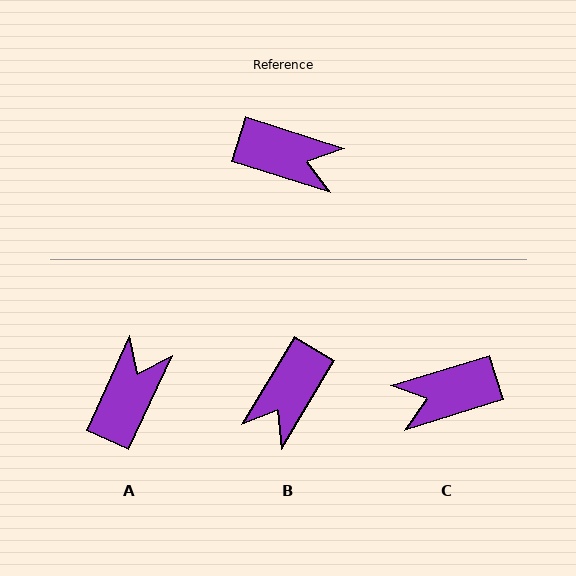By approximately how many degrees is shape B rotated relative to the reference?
Approximately 103 degrees clockwise.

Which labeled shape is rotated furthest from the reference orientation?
C, about 145 degrees away.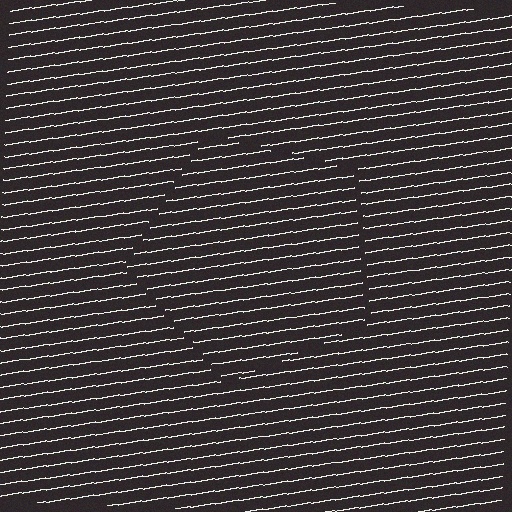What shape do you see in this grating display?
An illusory pentagon. The interior of the shape contains the same grating, shifted by half a period — the contour is defined by the phase discontinuity where line-ends from the inner and outer gratings abut.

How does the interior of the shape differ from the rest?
The interior of the shape contains the same grating, shifted by half a period — the contour is defined by the phase discontinuity where line-ends from the inner and outer gratings abut.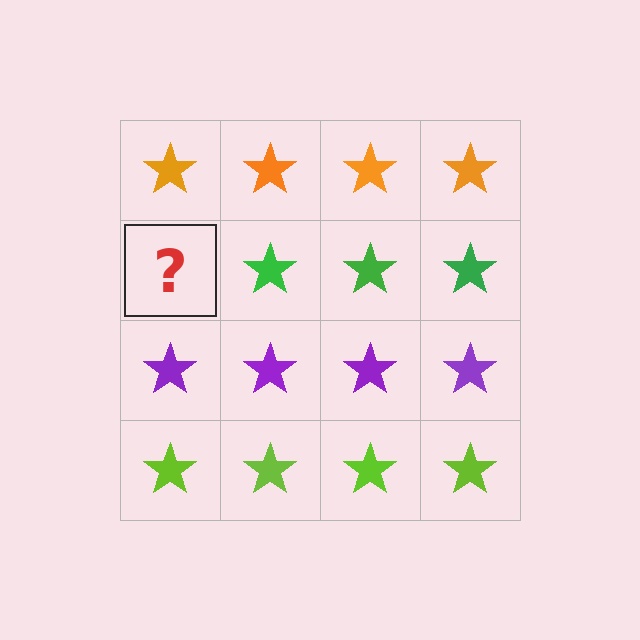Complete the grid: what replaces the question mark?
The question mark should be replaced with a green star.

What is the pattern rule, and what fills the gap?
The rule is that each row has a consistent color. The gap should be filled with a green star.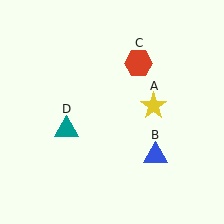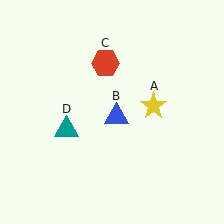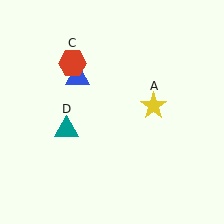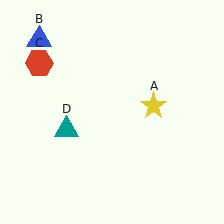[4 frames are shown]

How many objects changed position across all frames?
2 objects changed position: blue triangle (object B), red hexagon (object C).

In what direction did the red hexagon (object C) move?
The red hexagon (object C) moved left.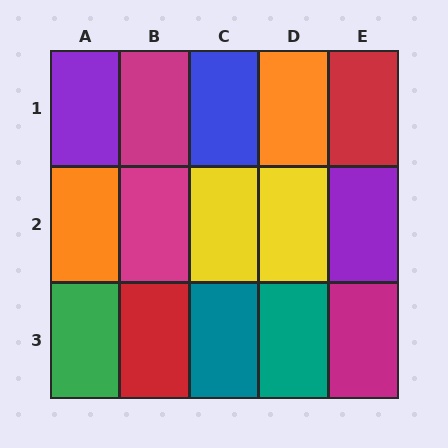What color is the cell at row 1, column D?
Orange.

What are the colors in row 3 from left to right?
Green, red, teal, teal, magenta.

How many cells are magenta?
3 cells are magenta.